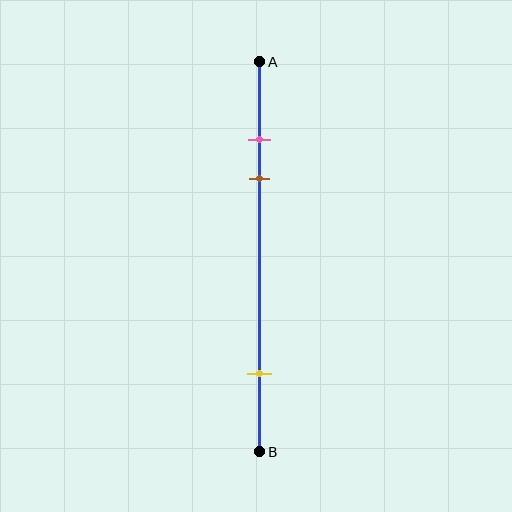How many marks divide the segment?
There are 3 marks dividing the segment.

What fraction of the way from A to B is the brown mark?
The brown mark is approximately 30% (0.3) of the way from A to B.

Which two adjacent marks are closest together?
The pink and brown marks are the closest adjacent pair.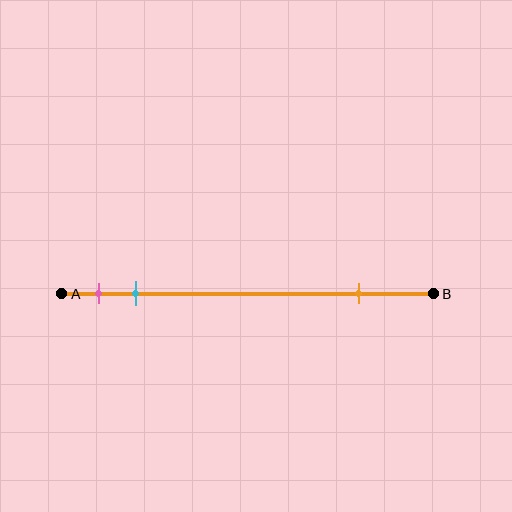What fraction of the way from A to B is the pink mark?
The pink mark is approximately 10% (0.1) of the way from A to B.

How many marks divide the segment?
There are 3 marks dividing the segment.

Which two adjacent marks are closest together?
The pink and cyan marks are the closest adjacent pair.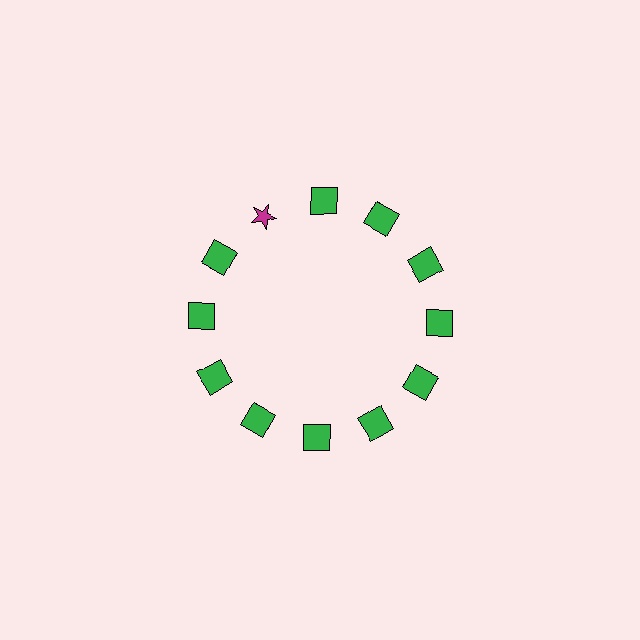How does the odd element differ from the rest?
It differs in both color (magenta instead of green) and shape (star instead of square).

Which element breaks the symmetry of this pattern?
The magenta star at roughly the 11 o'clock position breaks the symmetry. All other shapes are green squares.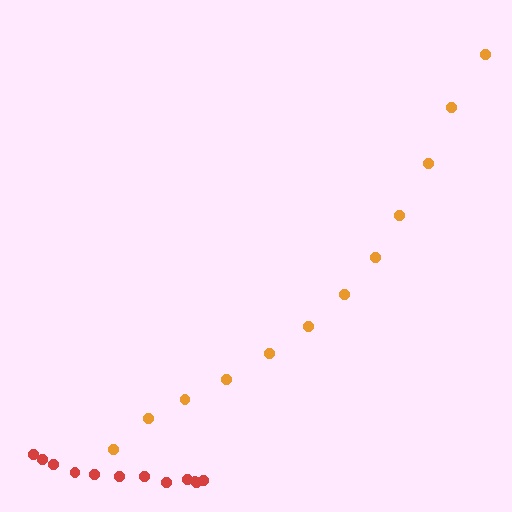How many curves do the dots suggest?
There are 2 distinct paths.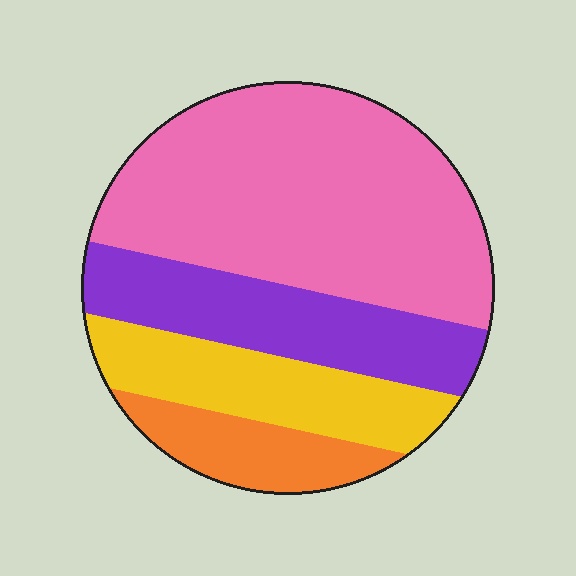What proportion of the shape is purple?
Purple covers 21% of the shape.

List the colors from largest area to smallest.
From largest to smallest: pink, purple, yellow, orange.